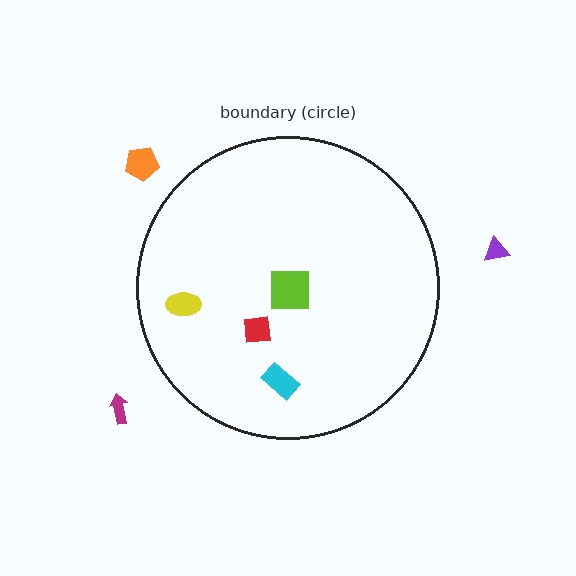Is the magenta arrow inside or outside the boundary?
Outside.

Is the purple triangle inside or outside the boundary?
Outside.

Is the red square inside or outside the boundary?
Inside.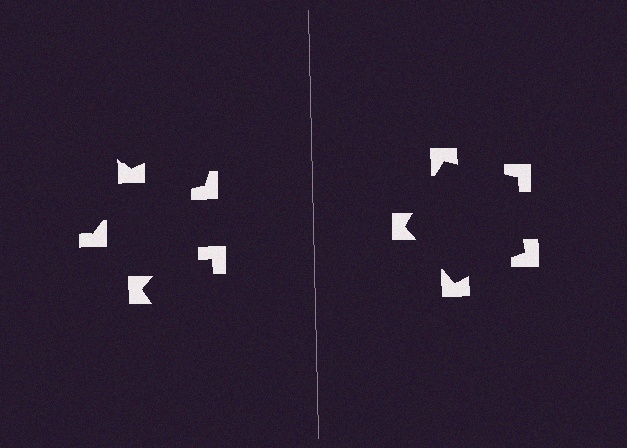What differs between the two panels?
The notched squares are positioned identically on both sides; only the wedge orientations differ. On the right they align to a pentagon; on the left they are misaligned.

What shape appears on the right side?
An illusory pentagon.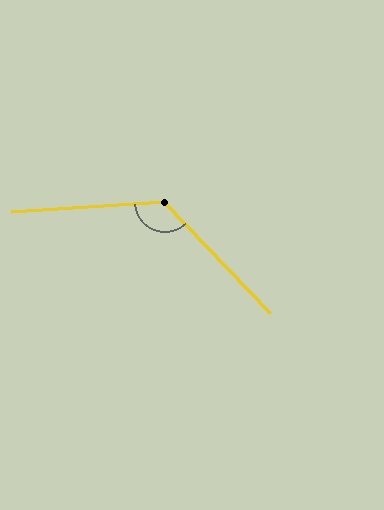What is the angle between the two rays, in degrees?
Approximately 129 degrees.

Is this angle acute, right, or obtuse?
It is obtuse.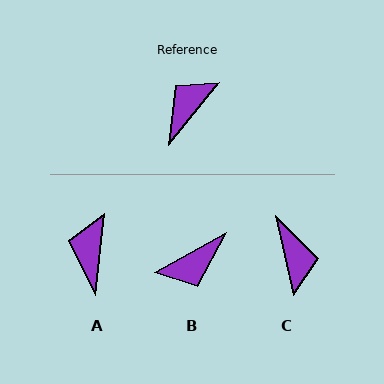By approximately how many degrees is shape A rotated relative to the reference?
Approximately 33 degrees counter-clockwise.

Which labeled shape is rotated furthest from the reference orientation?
B, about 158 degrees away.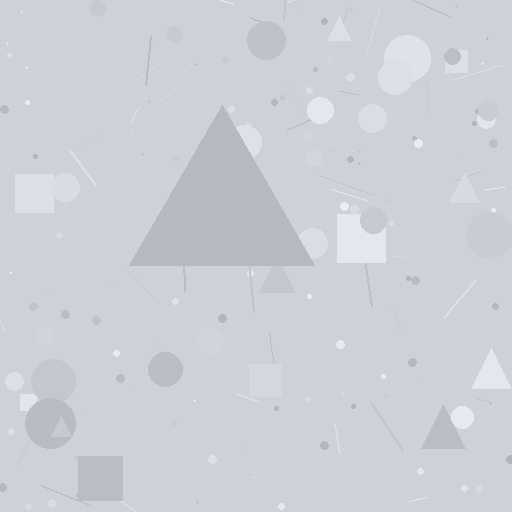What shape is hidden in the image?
A triangle is hidden in the image.